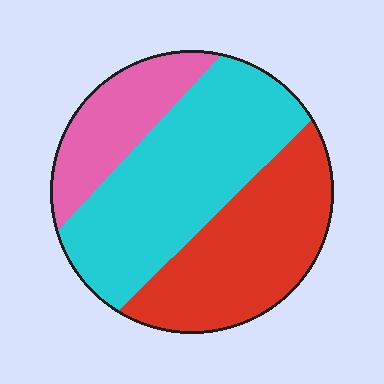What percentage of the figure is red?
Red takes up about one third (1/3) of the figure.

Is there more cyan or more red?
Cyan.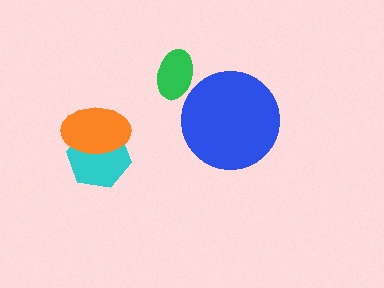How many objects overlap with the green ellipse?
0 objects overlap with the green ellipse.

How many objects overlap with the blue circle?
0 objects overlap with the blue circle.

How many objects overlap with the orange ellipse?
1 object overlaps with the orange ellipse.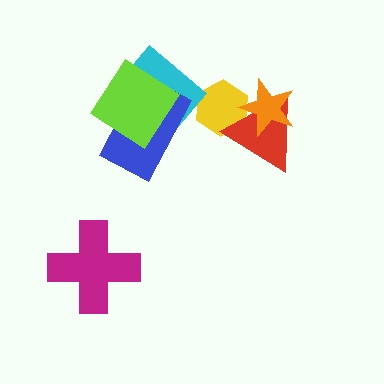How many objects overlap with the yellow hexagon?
2 objects overlap with the yellow hexagon.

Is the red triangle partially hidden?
Yes, it is partially covered by another shape.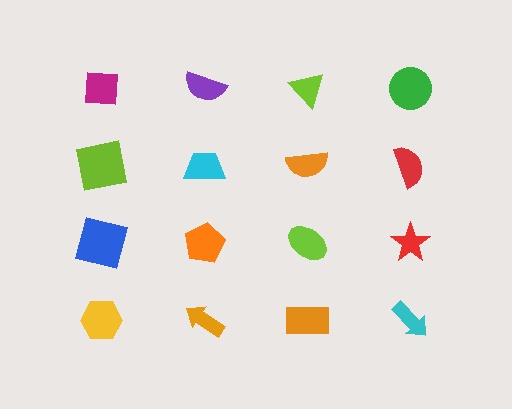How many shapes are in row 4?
4 shapes.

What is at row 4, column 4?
A cyan arrow.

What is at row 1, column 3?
A lime triangle.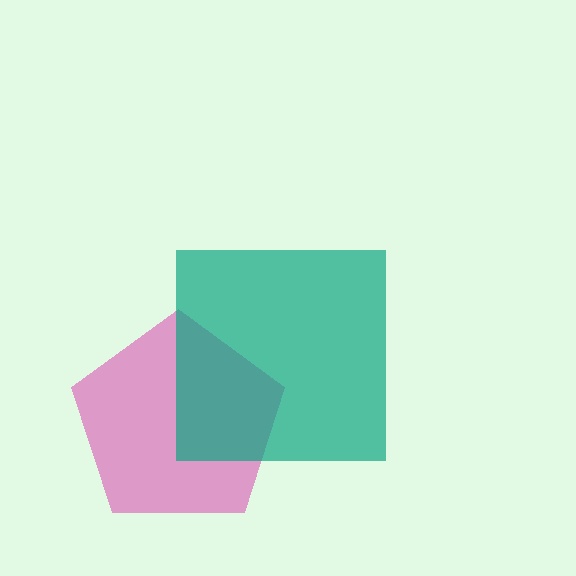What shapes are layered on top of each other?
The layered shapes are: a pink pentagon, a teal square.